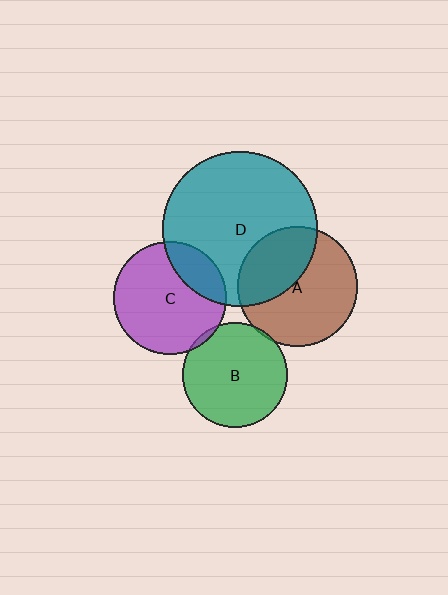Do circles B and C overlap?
Yes.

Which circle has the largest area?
Circle D (teal).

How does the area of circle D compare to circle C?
Approximately 1.9 times.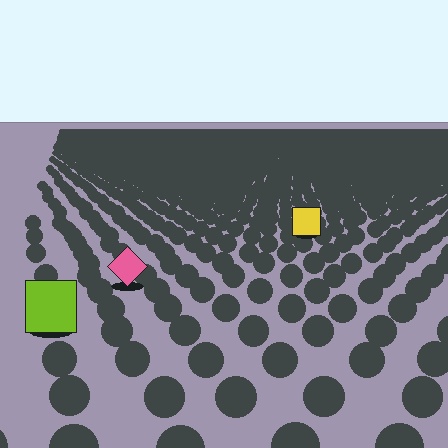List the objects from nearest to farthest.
From nearest to farthest: the lime square, the pink diamond, the yellow square.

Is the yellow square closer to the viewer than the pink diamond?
No. The pink diamond is closer — you can tell from the texture gradient: the ground texture is coarser near it.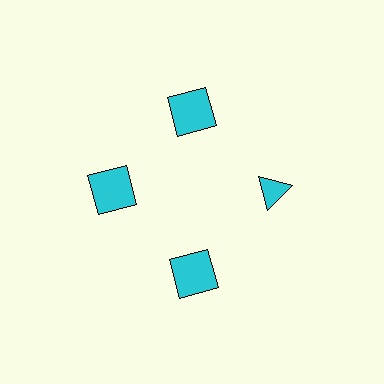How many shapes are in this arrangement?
There are 4 shapes arranged in a ring pattern.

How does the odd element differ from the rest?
It has a different shape: triangle instead of square.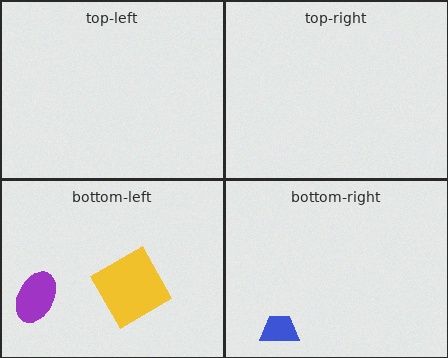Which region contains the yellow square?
The bottom-left region.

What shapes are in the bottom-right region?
The blue trapezoid.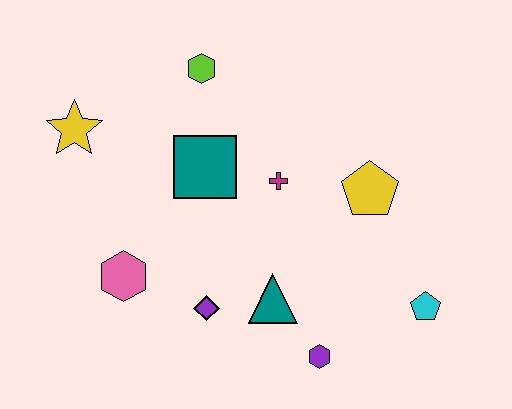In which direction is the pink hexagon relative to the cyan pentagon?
The pink hexagon is to the left of the cyan pentagon.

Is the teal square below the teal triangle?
No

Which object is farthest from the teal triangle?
The yellow star is farthest from the teal triangle.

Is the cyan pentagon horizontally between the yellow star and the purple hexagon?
No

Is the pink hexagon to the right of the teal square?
No